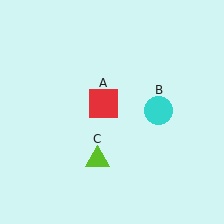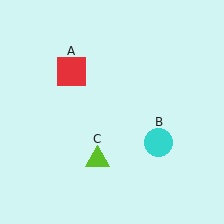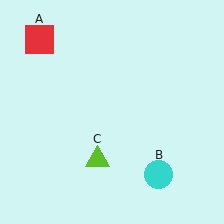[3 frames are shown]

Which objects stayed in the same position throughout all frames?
Lime triangle (object C) remained stationary.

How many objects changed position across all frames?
2 objects changed position: red square (object A), cyan circle (object B).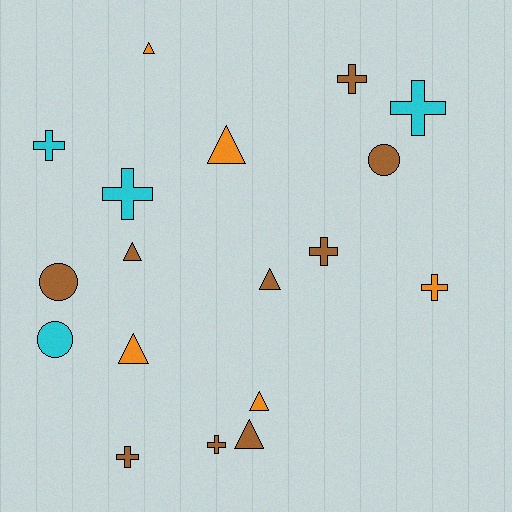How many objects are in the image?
There are 18 objects.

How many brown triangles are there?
There are 3 brown triangles.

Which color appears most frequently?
Brown, with 9 objects.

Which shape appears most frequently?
Cross, with 8 objects.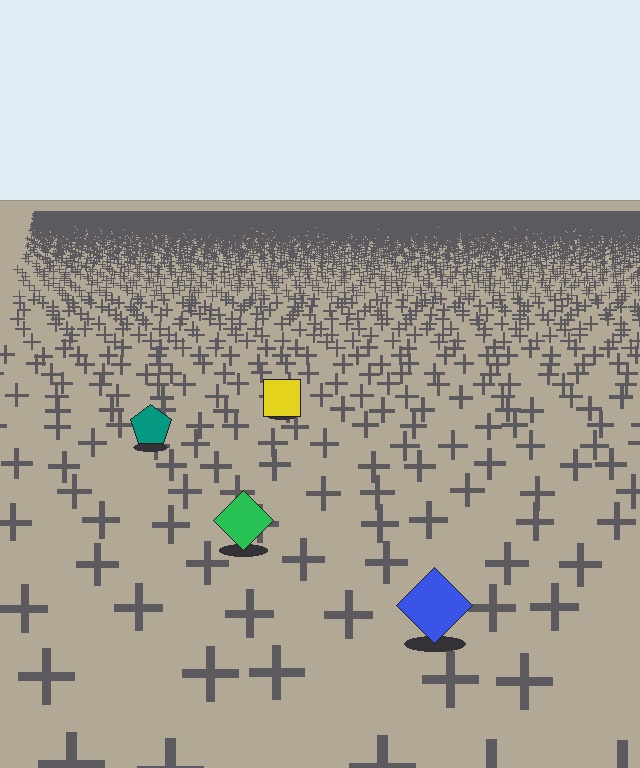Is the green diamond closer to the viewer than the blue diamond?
No. The blue diamond is closer — you can tell from the texture gradient: the ground texture is coarser near it.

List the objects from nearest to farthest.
From nearest to farthest: the blue diamond, the green diamond, the teal pentagon, the yellow square.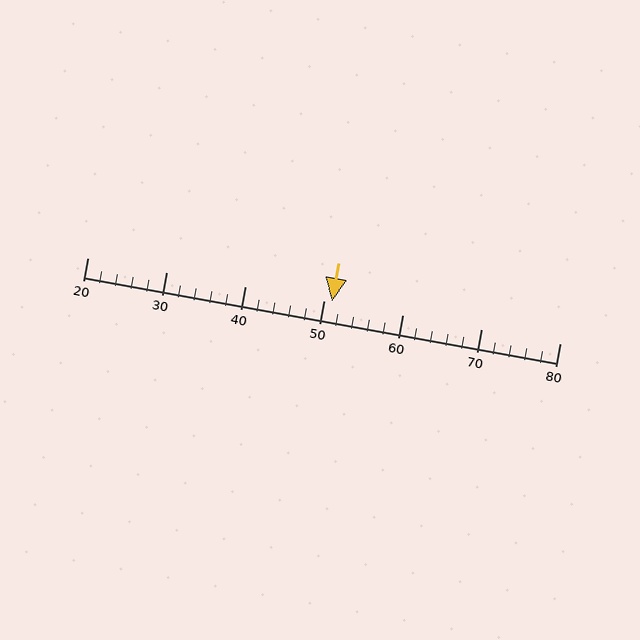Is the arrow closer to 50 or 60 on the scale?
The arrow is closer to 50.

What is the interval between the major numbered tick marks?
The major tick marks are spaced 10 units apart.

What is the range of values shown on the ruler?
The ruler shows values from 20 to 80.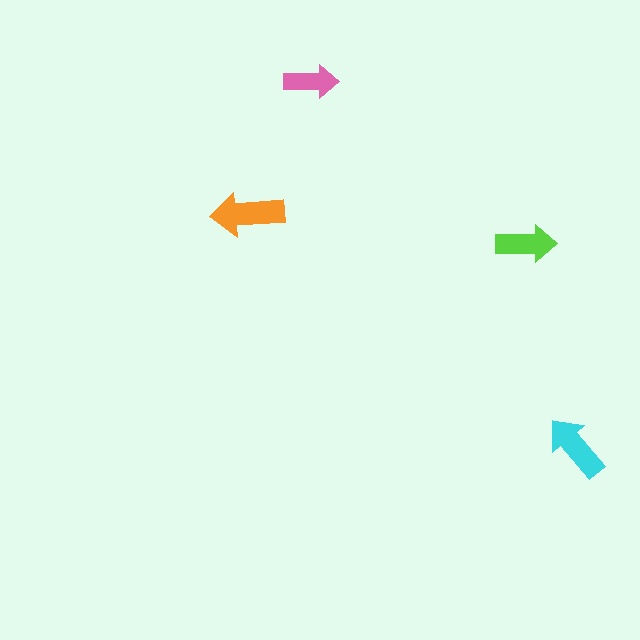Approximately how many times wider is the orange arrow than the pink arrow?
About 1.5 times wider.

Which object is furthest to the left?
The orange arrow is leftmost.